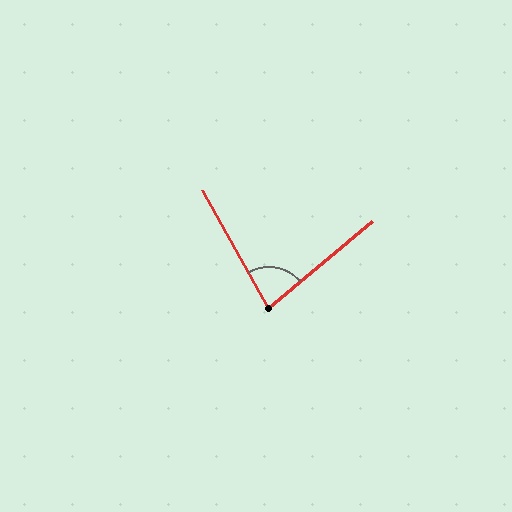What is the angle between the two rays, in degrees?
Approximately 79 degrees.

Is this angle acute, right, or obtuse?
It is acute.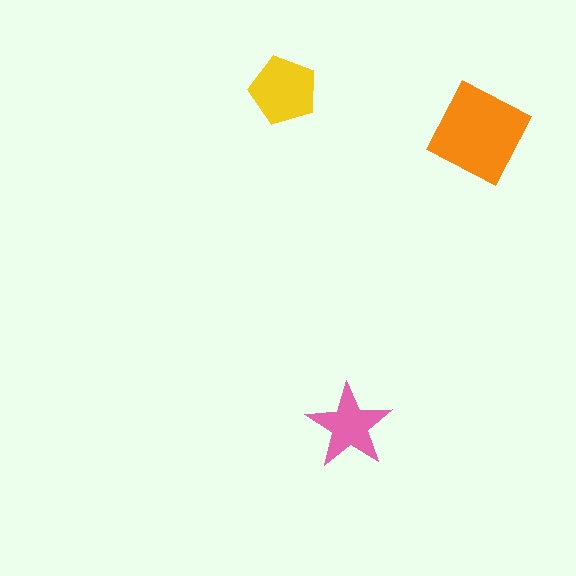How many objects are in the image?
There are 3 objects in the image.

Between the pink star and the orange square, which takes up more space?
The orange square.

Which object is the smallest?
The pink star.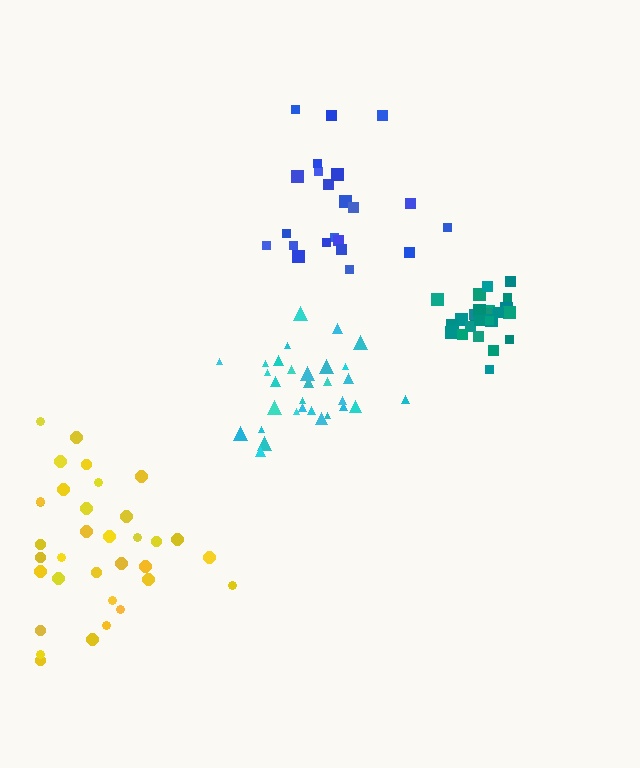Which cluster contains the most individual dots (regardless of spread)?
Yellow (34).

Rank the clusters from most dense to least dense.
teal, cyan, yellow, blue.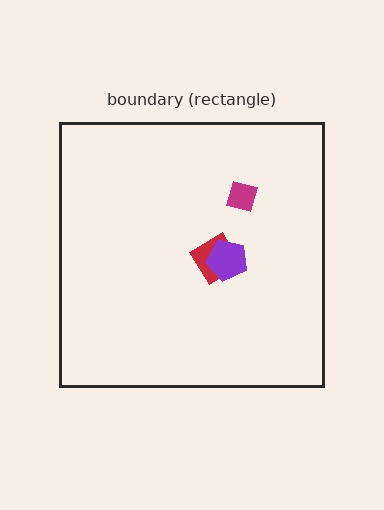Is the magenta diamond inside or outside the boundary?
Inside.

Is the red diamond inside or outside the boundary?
Inside.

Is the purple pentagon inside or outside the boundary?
Inside.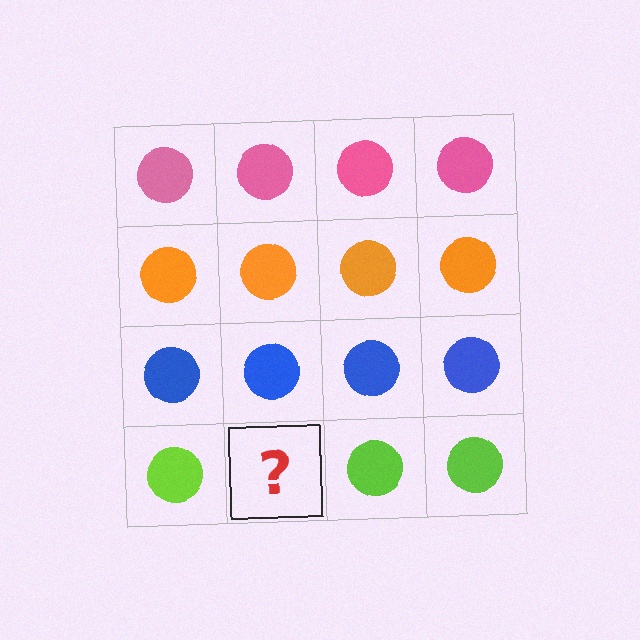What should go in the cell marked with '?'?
The missing cell should contain a lime circle.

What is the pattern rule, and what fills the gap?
The rule is that each row has a consistent color. The gap should be filled with a lime circle.